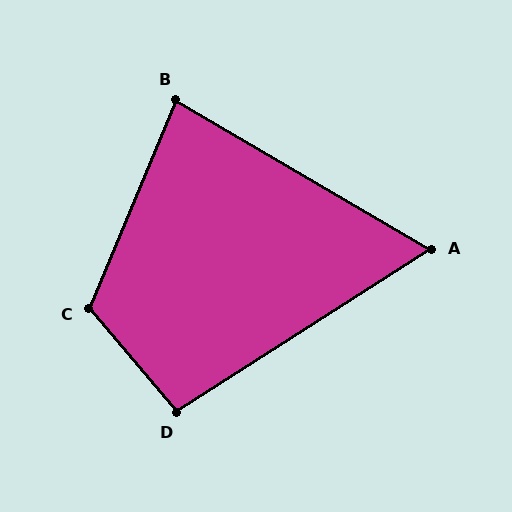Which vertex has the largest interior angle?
C, at approximately 117 degrees.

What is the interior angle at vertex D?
Approximately 98 degrees (obtuse).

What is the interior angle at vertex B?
Approximately 82 degrees (acute).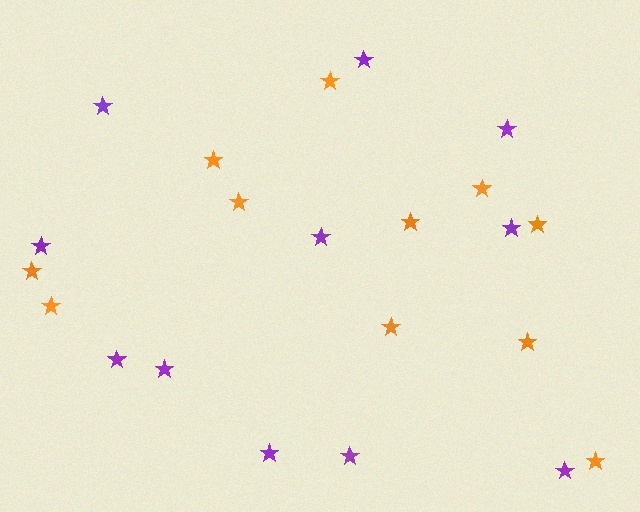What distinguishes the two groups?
There are 2 groups: one group of orange stars (11) and one group of purple stars (11).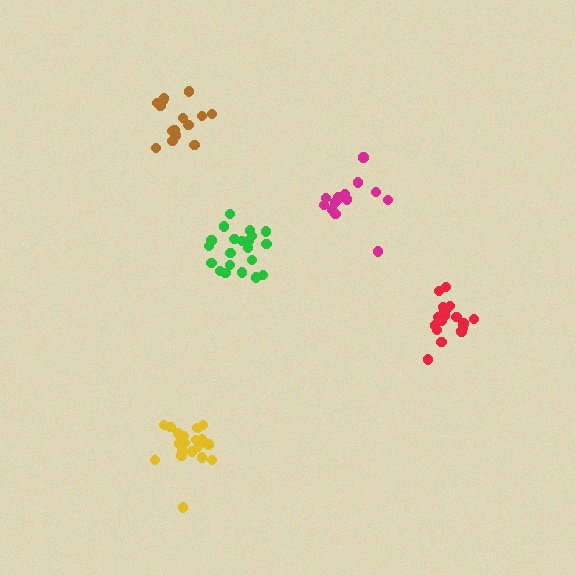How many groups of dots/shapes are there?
There are 5 groups.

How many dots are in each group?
Group 1: 18 dots, Group 2: 15 dots, Group 3: 20 dots, Group 4: 15 dots, Group 5: 21 dots (89 total).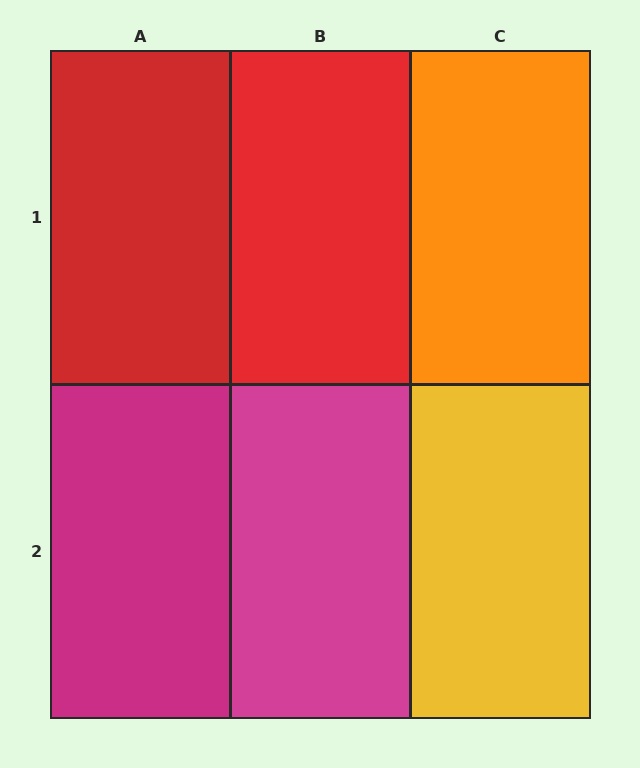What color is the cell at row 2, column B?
Magenta.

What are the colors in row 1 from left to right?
Red, red, orange.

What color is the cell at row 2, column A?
Magenta.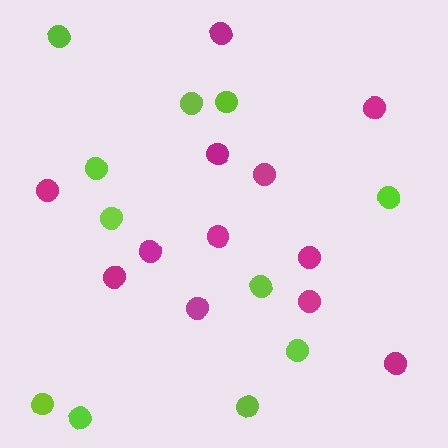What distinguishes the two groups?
There are 2 groups: one group of lime circles (11) and one group of magenta circles (12).